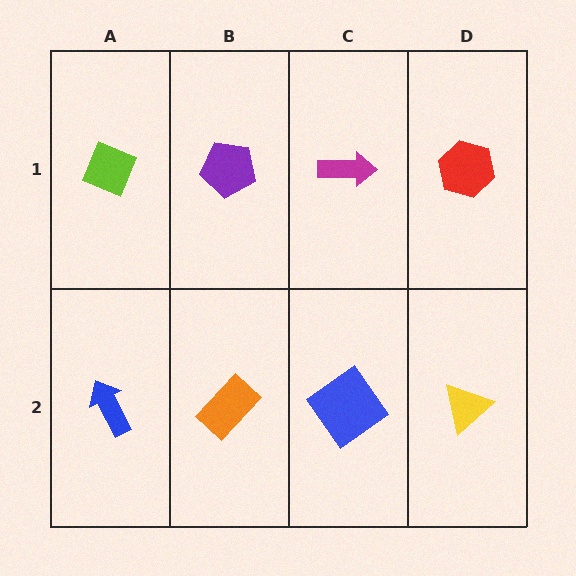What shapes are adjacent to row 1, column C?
A blue diamond (row 2, column C), a purple pentagon (row 1, column B), a red hexagon (row 1, column D).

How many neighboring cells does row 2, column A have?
2.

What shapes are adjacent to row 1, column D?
A yellow triangle (row 2, column D), a magenta arrow (row 1, column C).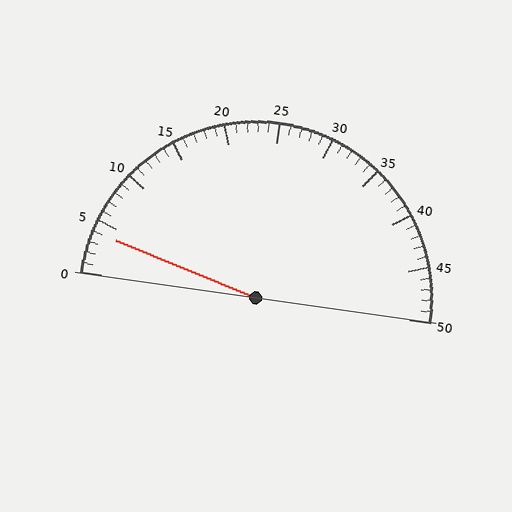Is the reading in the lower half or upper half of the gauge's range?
The reading is in the lower half of the range (0 to 50).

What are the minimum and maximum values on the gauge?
The gauge ranges from 0 to 50.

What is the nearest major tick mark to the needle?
The nearest major tick mark is 5.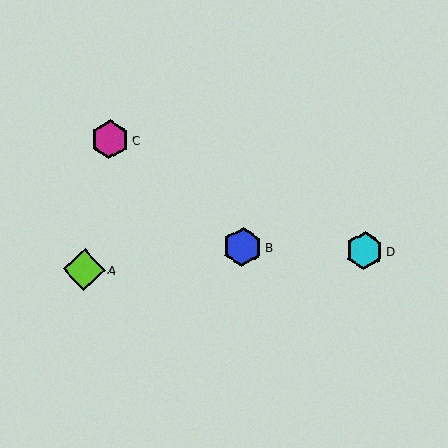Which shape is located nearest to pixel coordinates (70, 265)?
The lime diamond (labeled A) at (84, 270) is nearest to that location.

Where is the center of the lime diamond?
The center of the lime diamond is at (84, 270).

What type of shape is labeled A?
Shape A is a lime diamond.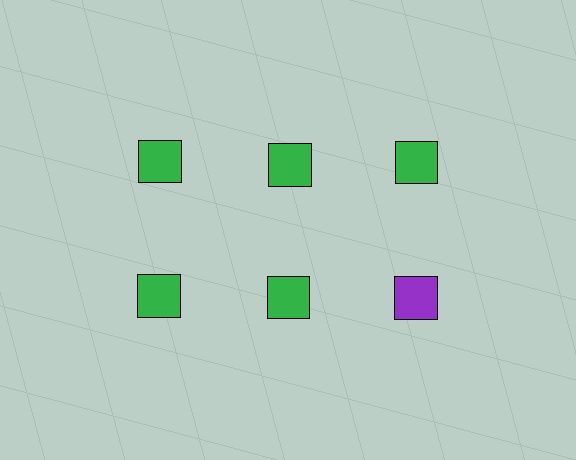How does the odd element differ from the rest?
It has a different color: purple instead of green.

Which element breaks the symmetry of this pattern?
The purple square in the second row, center column breaks the symmetry. All other shapes are green squares.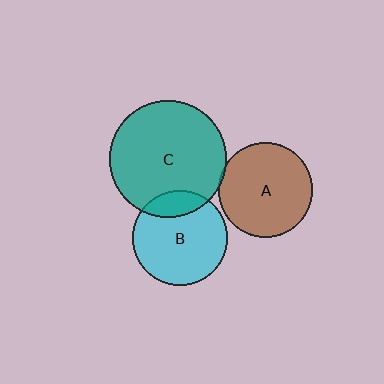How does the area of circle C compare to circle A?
Approximately 1.5 times.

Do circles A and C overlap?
Yes.